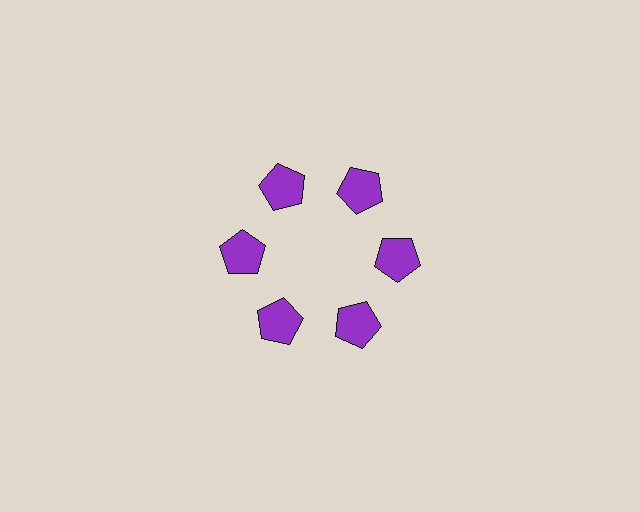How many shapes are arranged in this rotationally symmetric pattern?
There are 6 shapes, arranged in 6 groups of 1.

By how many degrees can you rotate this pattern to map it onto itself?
The pattern maps onto itself every 60 degrees of rotation.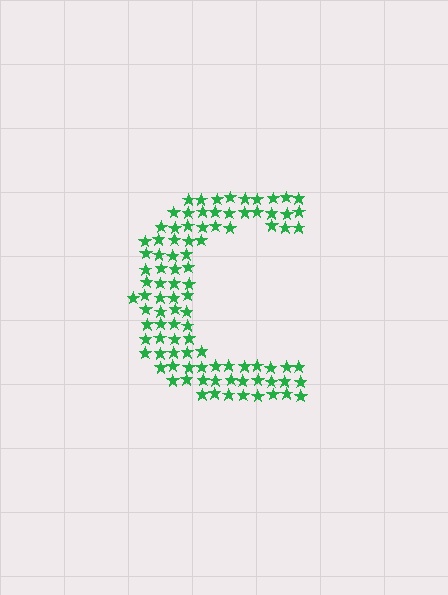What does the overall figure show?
The overall figure shows the letter C.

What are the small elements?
The small elements are stars.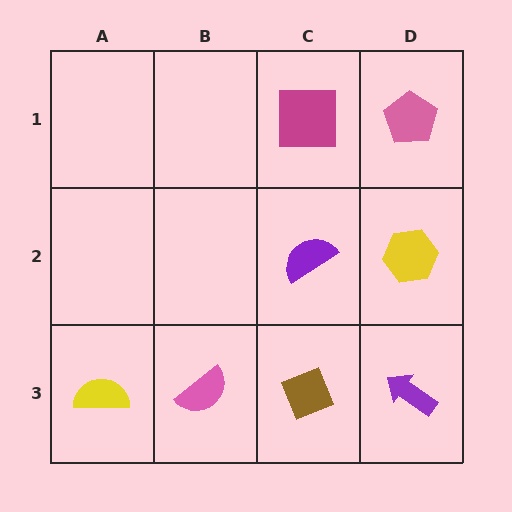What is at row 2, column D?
A yellow hexagon.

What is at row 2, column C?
A purple semicircle.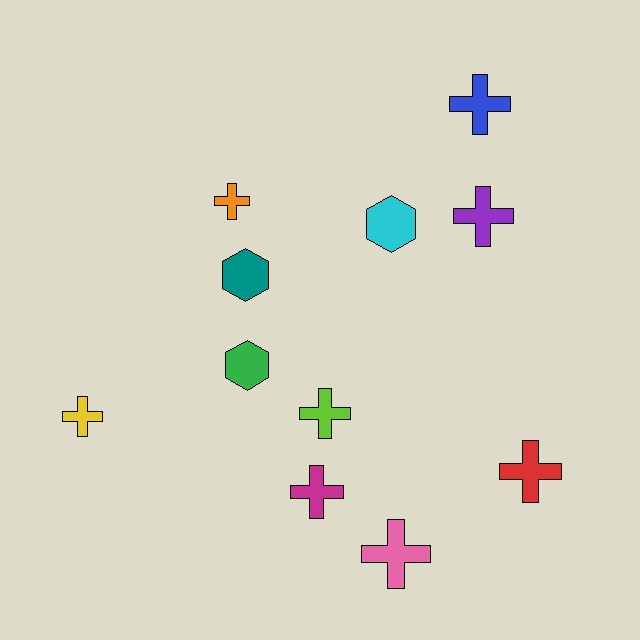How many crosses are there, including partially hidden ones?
There are 8 crosses.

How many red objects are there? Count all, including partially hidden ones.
There is 1 red object.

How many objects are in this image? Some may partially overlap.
There are 11 objects.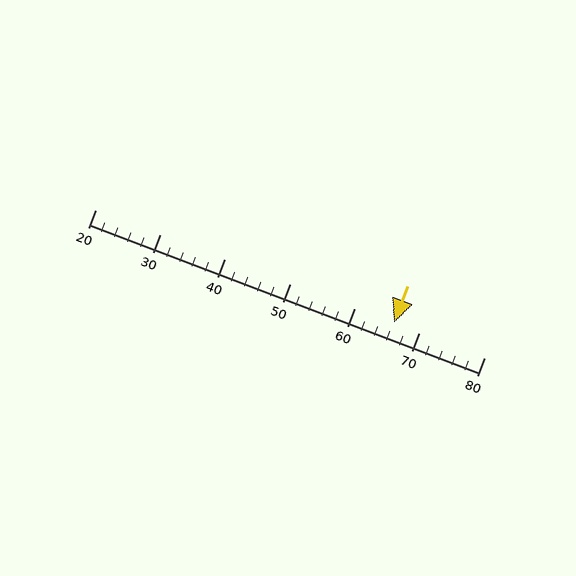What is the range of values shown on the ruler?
The ruler shows values from 20 to 80.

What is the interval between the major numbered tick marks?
The major tick marks are spaced 10 units apart.